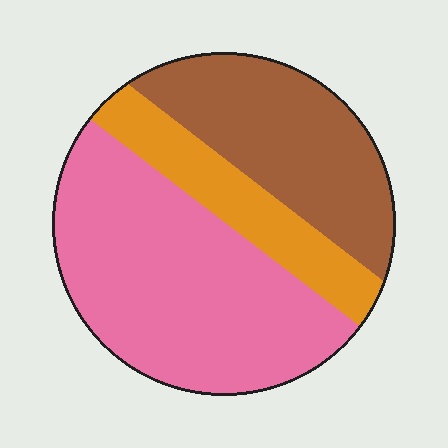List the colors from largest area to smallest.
From largest to smallest: pink, brown, orange.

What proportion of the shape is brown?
Brown covers around 30% of the shape.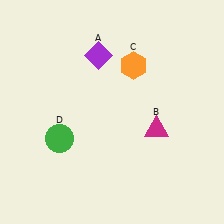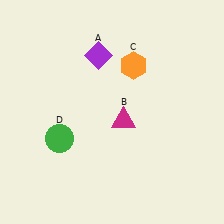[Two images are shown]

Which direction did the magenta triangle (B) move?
The magenta triangle (B) moved left.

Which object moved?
The magenta triangle (B) moved left.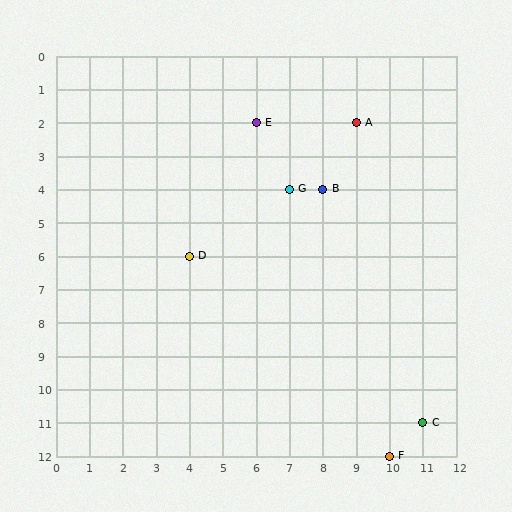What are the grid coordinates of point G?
Point G is at grid coordinates (7, 4).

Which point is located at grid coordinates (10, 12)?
Point F is at (10, 12).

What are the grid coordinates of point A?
Point A is at grid coordinates (9, 2).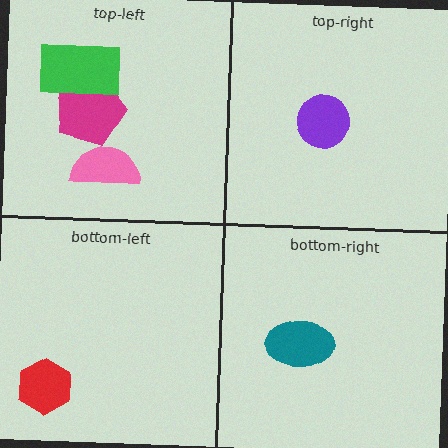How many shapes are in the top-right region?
1.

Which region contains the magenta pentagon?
The top-left region.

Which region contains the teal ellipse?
The bottom-right region.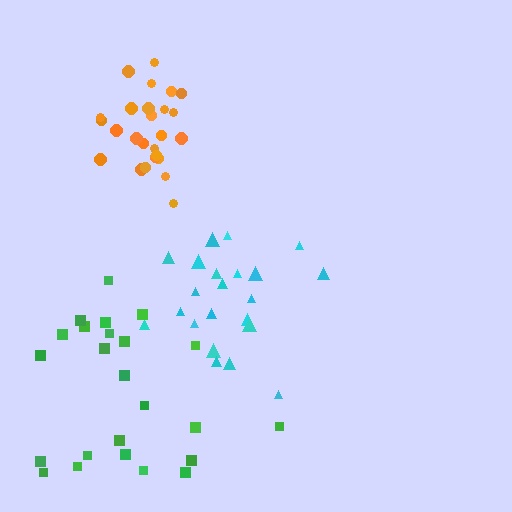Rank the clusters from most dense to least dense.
orange, cyan, green.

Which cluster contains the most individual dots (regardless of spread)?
Orange (26).